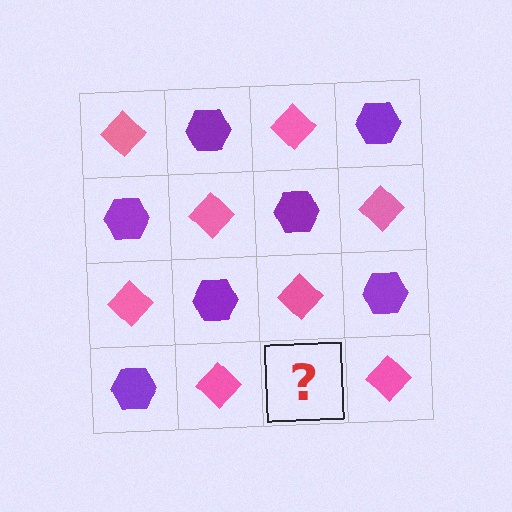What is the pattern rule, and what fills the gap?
The rule is that it alternates pink diamond and purple hexagon in a checkerboard pattern. The gap should be filled with a purple hexagon.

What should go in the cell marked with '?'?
The missing cell should contain a purple hexagon.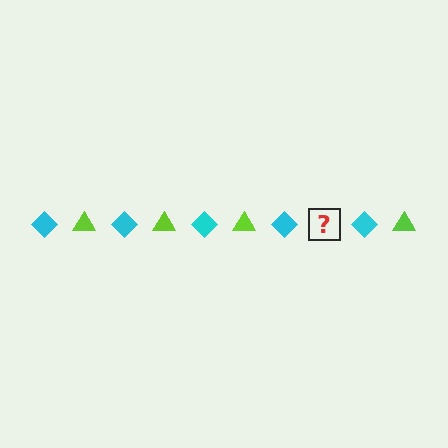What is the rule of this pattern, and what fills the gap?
The rule is that the pattern alternates between cyan diamond and lime triangle. The gap should be filled with a lime triangle.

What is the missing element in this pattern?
The missing element is a lime triangle.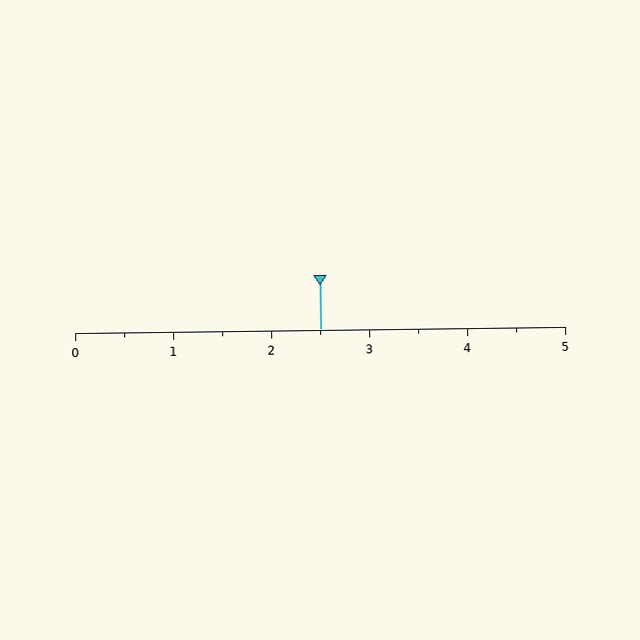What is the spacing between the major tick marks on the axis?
The major ticks are spaced 1 apart.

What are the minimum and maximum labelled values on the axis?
The axis runs from 0 to 5.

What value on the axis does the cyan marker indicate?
The marker indicates approximately 2.5.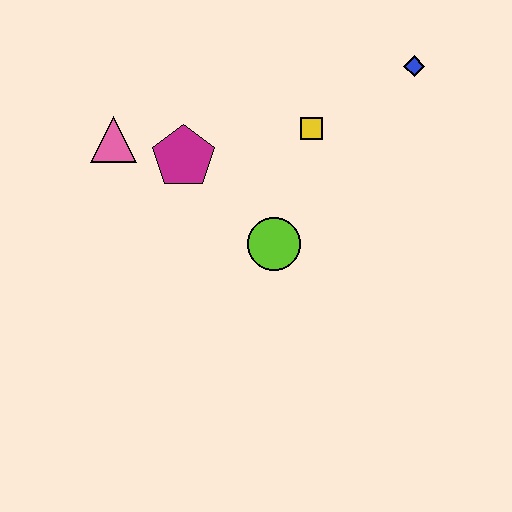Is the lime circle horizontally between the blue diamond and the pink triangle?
Yes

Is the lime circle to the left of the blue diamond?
Yes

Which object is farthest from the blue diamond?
The pink triangle is farthest from the blue diamond.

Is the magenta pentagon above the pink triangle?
No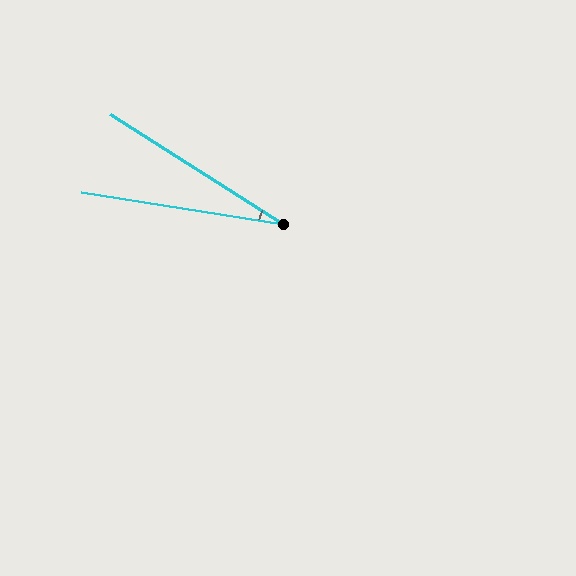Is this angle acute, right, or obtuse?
It is acute.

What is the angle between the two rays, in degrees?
Approximately 23 degrees.